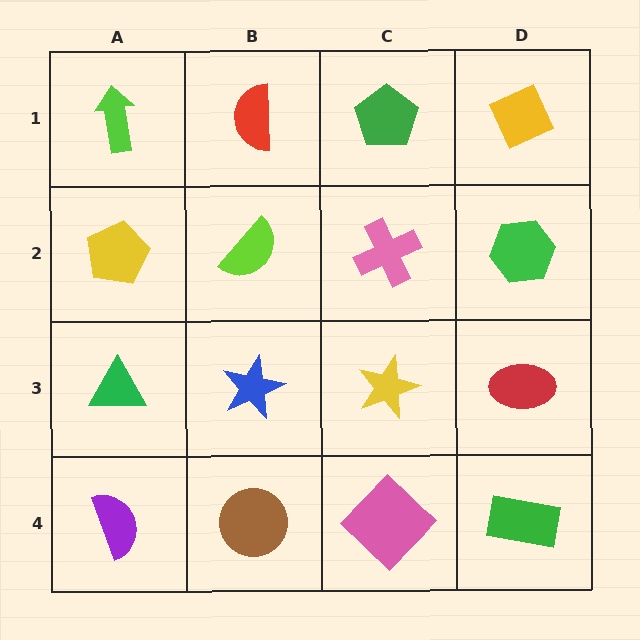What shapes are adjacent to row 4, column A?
A green triangle (row 3, column A), a brown circle (row 4, column B).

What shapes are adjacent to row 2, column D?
A yellow diamond (row 1, column D), a red ellipse (row 3, column D), a pink cross (row 2, column C).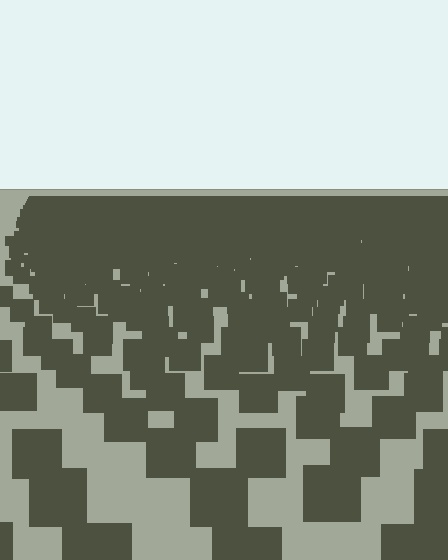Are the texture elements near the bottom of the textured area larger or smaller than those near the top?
Larger. Near the bottom, elements are closer to the viewer and appear at a bigger on-screen size.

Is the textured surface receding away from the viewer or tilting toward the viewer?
The surface is receding away from the viewer. Texture elements get smaller and denser toward the top.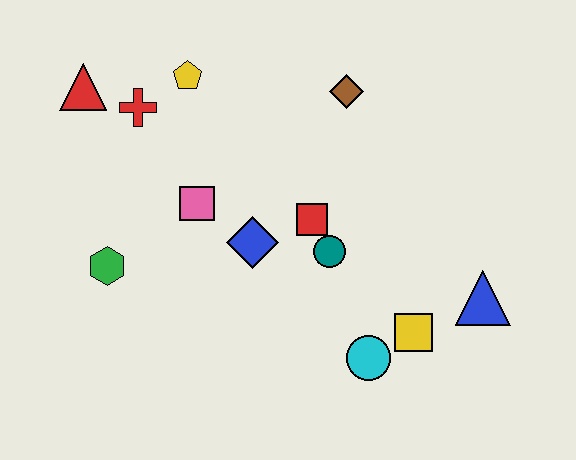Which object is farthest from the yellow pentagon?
The blue triangle is farthest from the yellow pentagon.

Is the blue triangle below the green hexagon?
Yes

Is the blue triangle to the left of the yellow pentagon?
No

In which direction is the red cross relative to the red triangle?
The red cross is to the right of the red triangle.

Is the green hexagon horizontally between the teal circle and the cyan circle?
No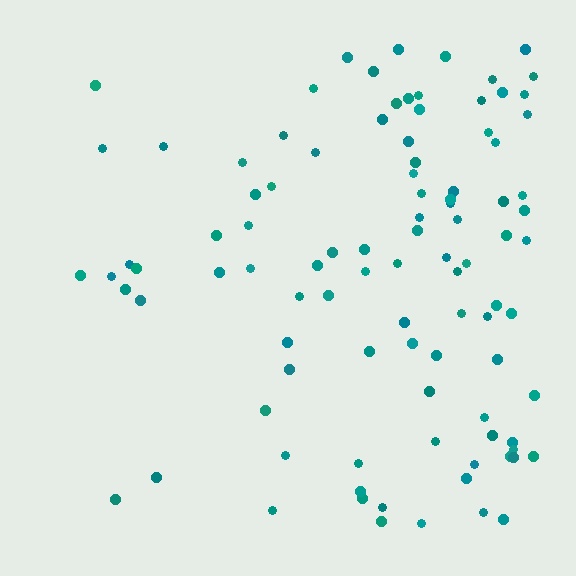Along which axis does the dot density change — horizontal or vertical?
Horizontal.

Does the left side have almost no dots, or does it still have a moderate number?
Still a moderate number, just noticeably fewer than the right.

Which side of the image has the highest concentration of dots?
The right.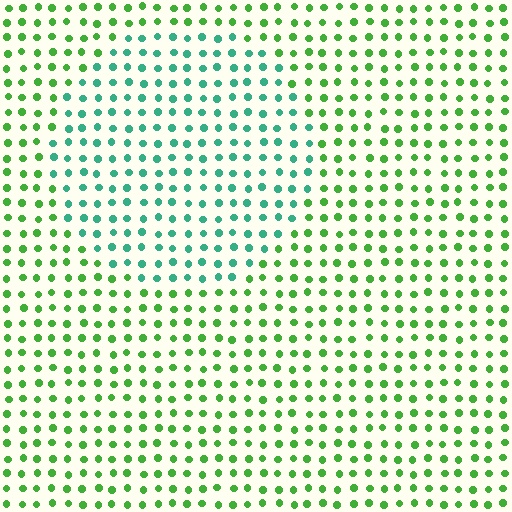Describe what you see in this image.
The image is filled with small green elements in a uniform arrangement. A circle-shaped region is visible where the elements are tinted to a slightly different hue, forming a subtle color boundary.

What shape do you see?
I see a circle.